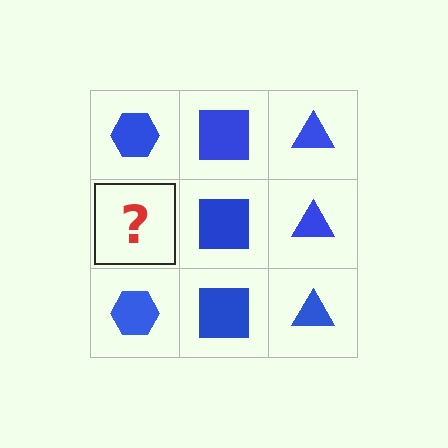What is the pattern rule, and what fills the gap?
The rule is that each column has a consistent shape. The gap should be filled with a blue hexagon.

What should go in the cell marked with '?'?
The missing cell should contain a blue hexagon.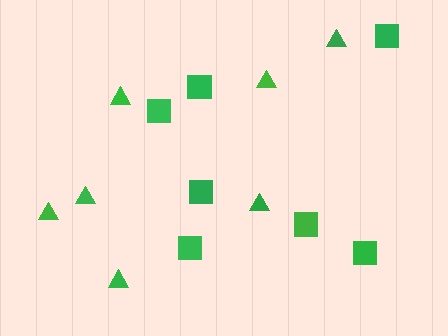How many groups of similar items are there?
There are 2 groups: one group of squares (7) and one group of triangles (7).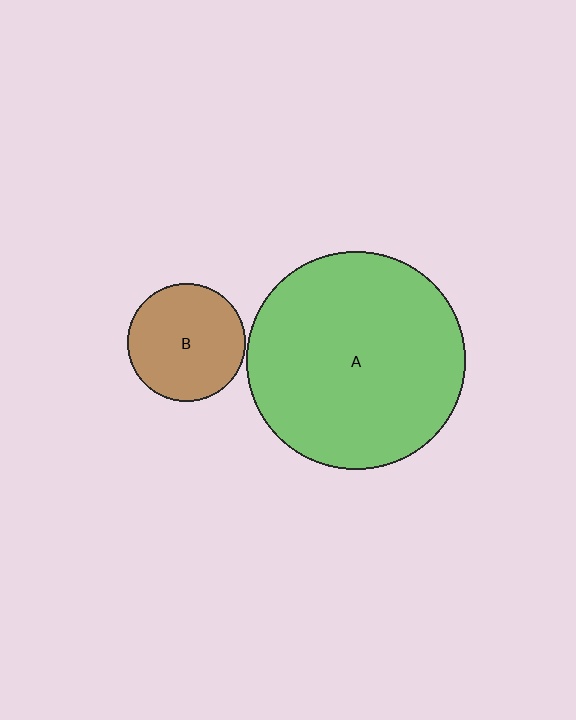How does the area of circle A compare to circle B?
Approximately 3.4 times.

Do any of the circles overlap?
No, none of the circles overlap.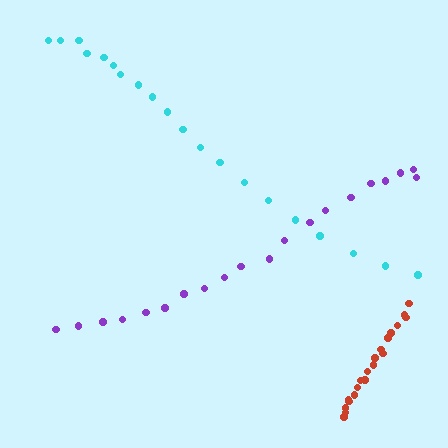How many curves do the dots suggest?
There are 3 distinct paths.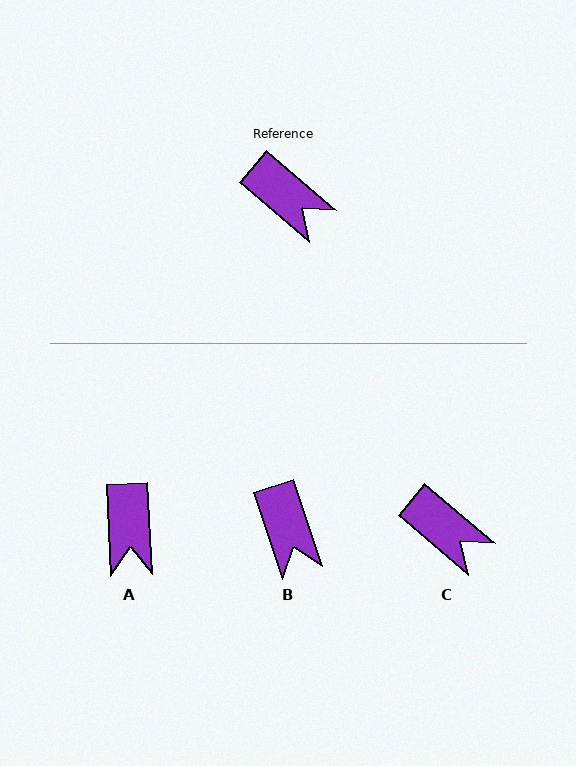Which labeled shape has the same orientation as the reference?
C.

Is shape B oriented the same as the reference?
No, it is off by about 32 degrees.